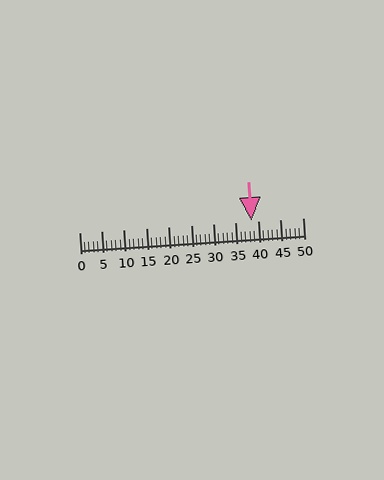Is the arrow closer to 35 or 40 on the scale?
The arrow is closer to 40.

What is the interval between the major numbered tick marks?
The major tick marks are spaced 5 units apart.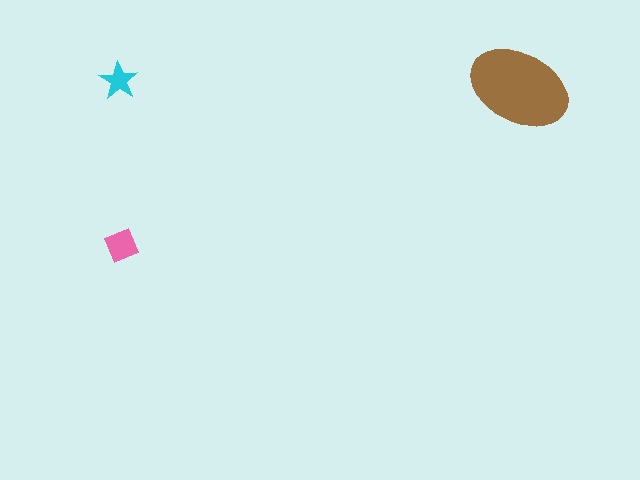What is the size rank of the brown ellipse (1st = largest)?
1st.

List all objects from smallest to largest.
The cyan star, the pink square, the brown ellipse.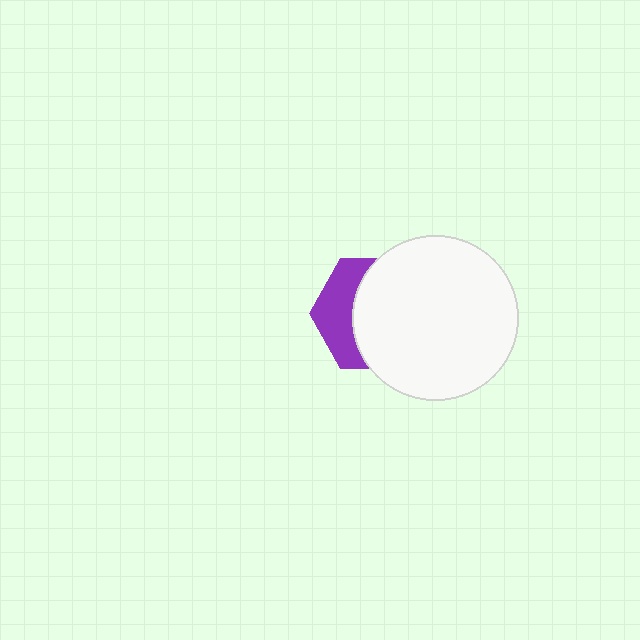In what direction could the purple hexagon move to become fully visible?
The purple hexagon could move left. That would shift it out from behind the white circle entirely.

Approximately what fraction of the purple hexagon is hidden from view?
Roughly 64% of the purple hexagon is hidden behind the white circle.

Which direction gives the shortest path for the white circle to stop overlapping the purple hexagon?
Moving right gives the shortest separation.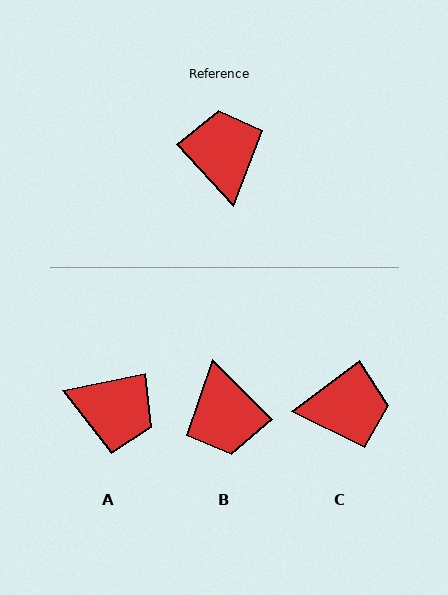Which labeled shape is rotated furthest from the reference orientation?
B, about 178 degrees away.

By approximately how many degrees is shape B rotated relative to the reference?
Approximately 178 degrees clockwise.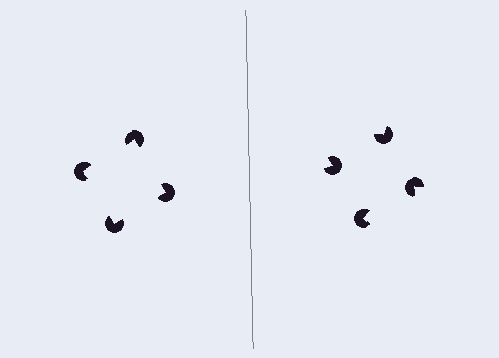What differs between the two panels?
The pac-man discs are positioned identically on both sides; only the wedge orientations differ. On the left they align to a square; on the right they are misaligned.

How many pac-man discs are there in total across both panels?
8 — 4 on each side.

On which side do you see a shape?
An illusory square appears on the left side. On the right side the wedge cuts are rotated, so no coherent shape forms.